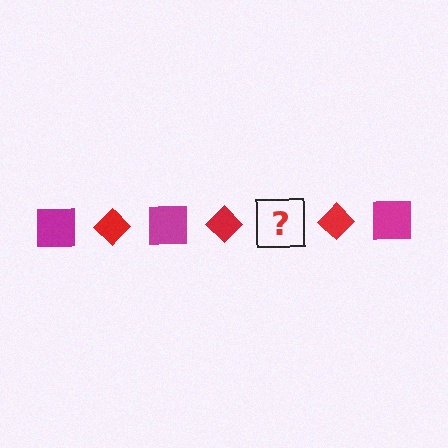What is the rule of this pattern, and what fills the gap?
The rule is that the pattern alternates between magenta square and red diamond. The gap should be filled with a magenta square.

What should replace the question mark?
The question mark should be replaced with a magenta square.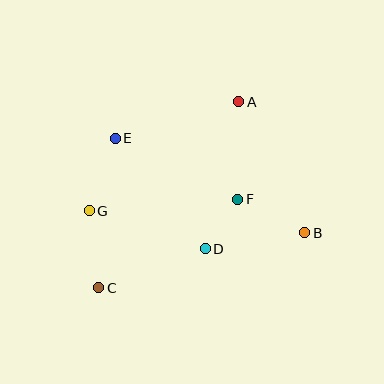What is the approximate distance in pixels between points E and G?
The distance between E and G is approximately 77 pixels.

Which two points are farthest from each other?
Points A and C are farthest from each other.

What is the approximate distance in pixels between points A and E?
The distance between A and E is approximately 129 pixels.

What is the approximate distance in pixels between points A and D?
The distance between A and D is approximately 151 pixels.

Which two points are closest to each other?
Points D and F are closest to each other.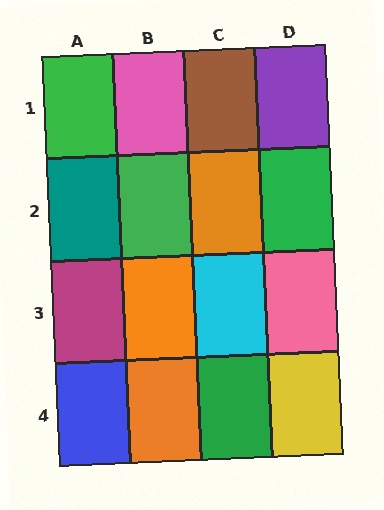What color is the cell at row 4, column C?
Green.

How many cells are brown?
1 cell is brown.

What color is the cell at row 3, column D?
Pink.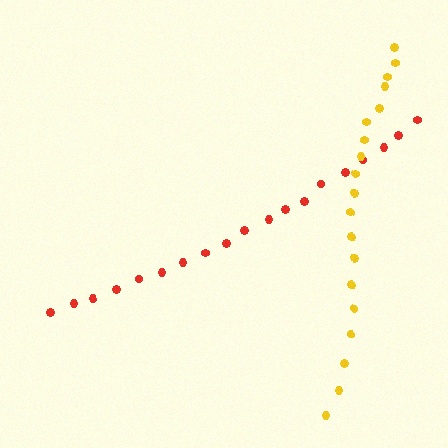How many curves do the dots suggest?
There are 2 distinct paths.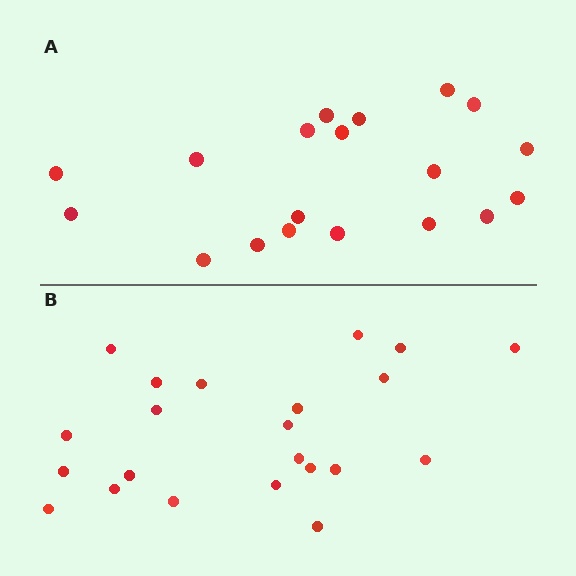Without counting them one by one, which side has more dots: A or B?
Region B (the bottom region) has more dots.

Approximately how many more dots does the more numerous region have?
Region B has just a few more — roughly 2 or 3 more dots than region A.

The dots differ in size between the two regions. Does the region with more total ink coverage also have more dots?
No. Region A has more total ink coverage because its dots are larger, but region B actually contains more individual dots. Total area can be misleading — the number of items is what matters here.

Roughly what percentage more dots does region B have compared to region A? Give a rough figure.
About 15% more.